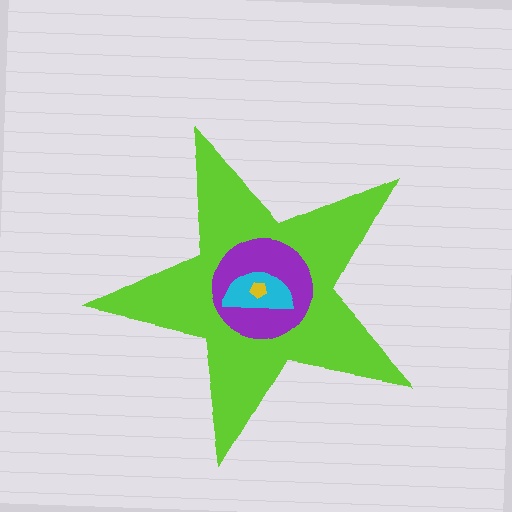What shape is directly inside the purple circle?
The cyan semicircle.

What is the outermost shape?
The lime star.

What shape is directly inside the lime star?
The purple circle.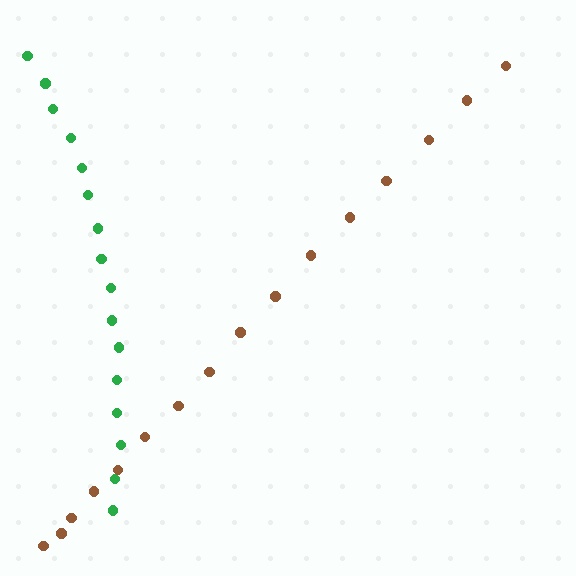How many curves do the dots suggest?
There are 2 distinct paths.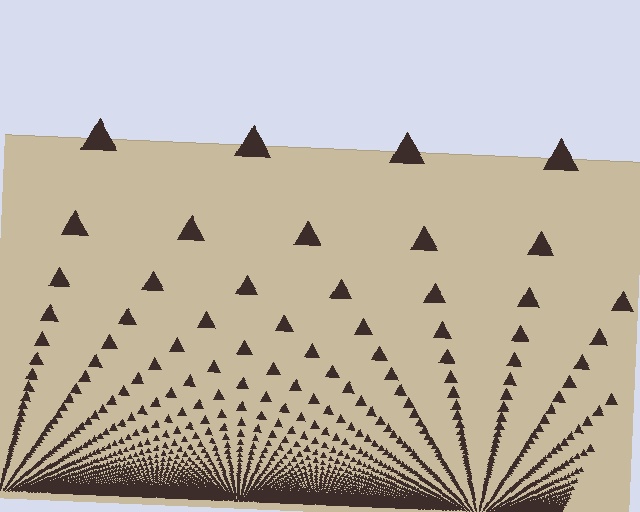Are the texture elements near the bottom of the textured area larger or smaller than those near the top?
Smaller. The gradient is inverted — elements near the bottom are smaller and denser.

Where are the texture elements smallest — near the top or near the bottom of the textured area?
Near the bottom.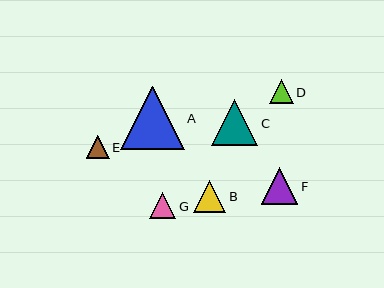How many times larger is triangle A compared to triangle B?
Triangle A is approximately 2.0 times the size of triangle B.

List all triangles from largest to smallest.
From largest to smallest: A, C, F, B, G, D, E.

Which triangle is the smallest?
Triangle E is the smallest with a size of approximately 23 pixels.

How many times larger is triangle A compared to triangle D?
Triangle A is approximately 2.7 times the size of triangle D.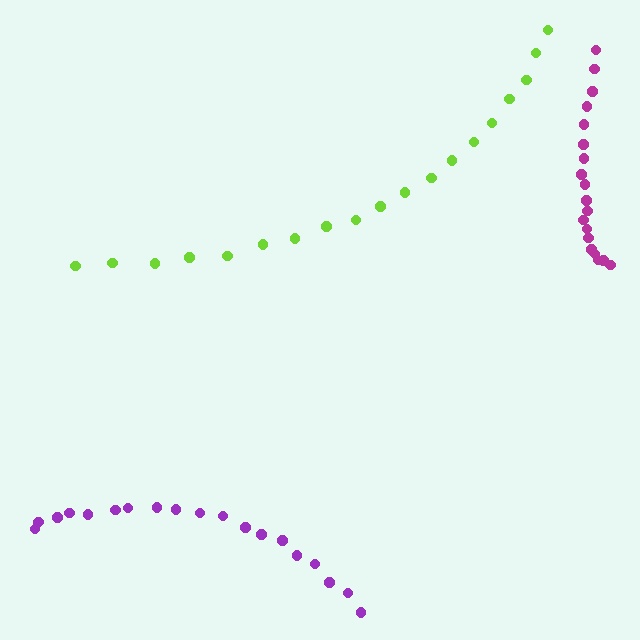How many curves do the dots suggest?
There are 3 distinct paths.